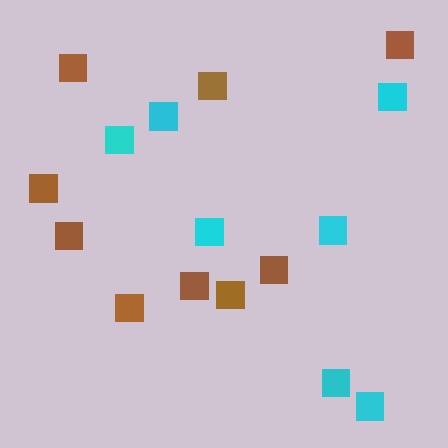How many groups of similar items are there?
There are 2 groups: one group of brown squares (9) and one group of cyan squares (7).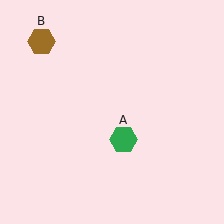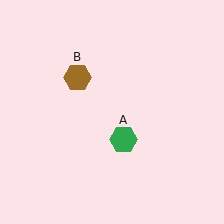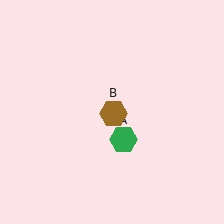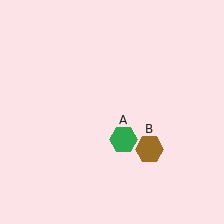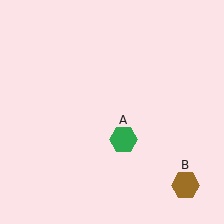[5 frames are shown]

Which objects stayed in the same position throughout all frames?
Green hexagon (object A) remained stationary.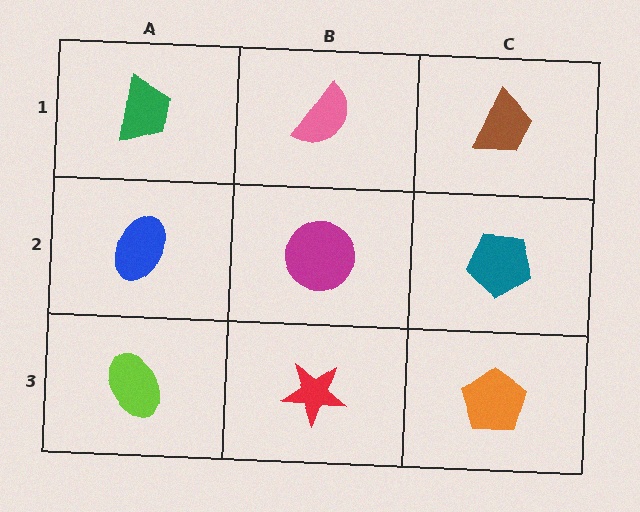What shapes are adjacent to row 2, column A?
A green trapezoid (row 1, column A), a lime ellipse (row 3, column A), a magenta circle (row 2, column B).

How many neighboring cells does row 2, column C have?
3.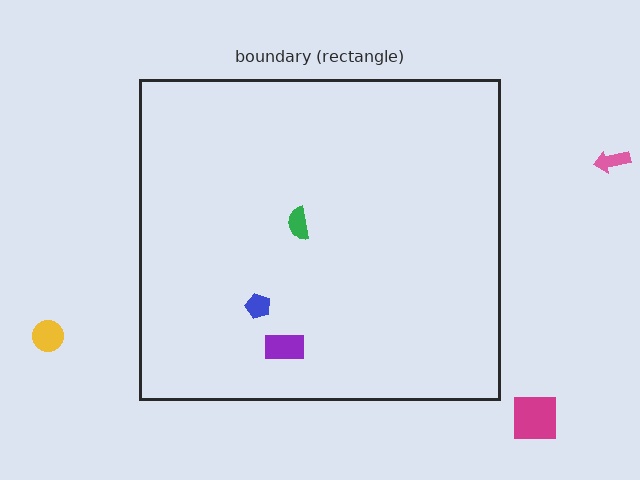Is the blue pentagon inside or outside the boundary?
Inside.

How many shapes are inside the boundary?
3 inside, 3 outside.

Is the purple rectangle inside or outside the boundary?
Inside.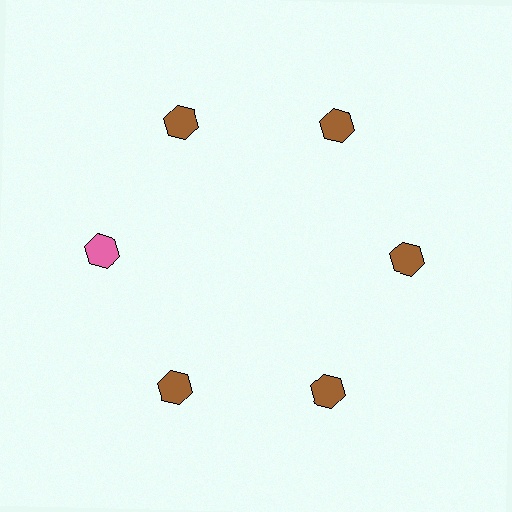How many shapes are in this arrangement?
There are 6 shapes arranged in a ring pattern.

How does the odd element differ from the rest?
It has a different color: pink instead of brown.